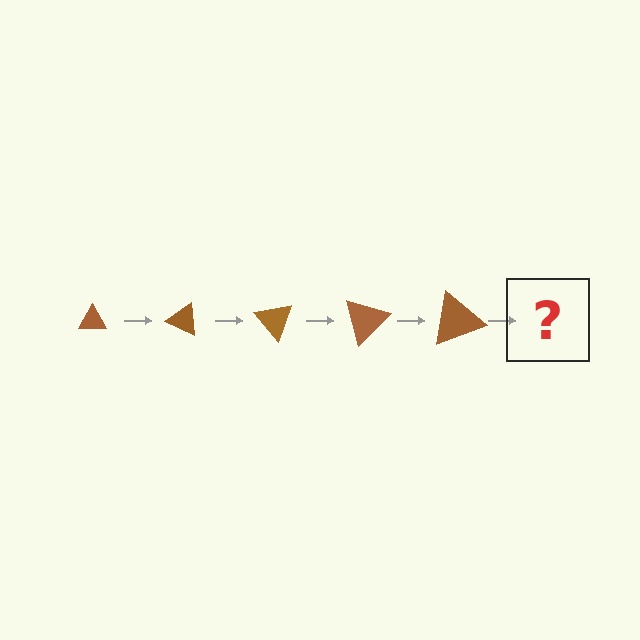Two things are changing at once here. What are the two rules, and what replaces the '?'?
The two rules are that the triangle grows larger each step and it rotates 25 degrees each step. The '?' should be a triangle, larger than the previous one and rotated 125 degrees from the start.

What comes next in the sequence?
The next element should be a triangle, larger than the previous one and rotated 125 degrees from the start.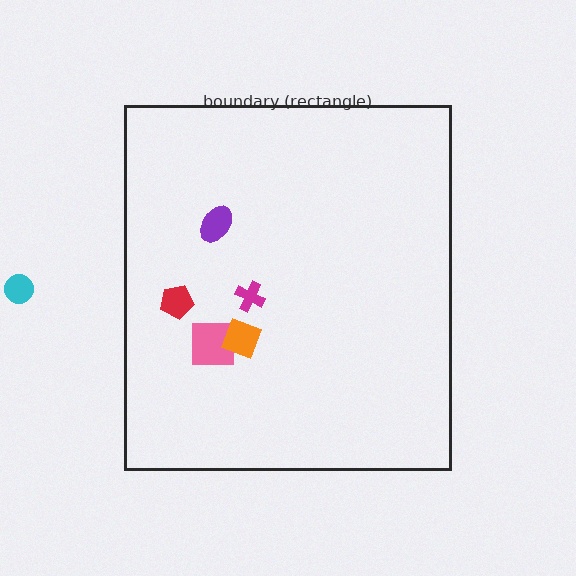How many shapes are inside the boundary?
5 inside, 1 outside.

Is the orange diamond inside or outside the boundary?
Inside.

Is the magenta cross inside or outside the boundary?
Inside.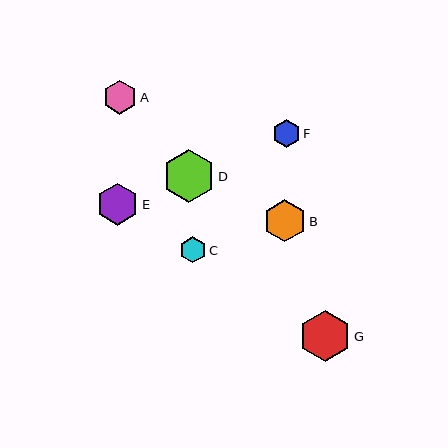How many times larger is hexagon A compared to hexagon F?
Hexagon A is approximately 1.2 times the size of hexagon F.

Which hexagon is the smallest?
Hexagon C is the smallest with a size of approximately 26 pixels.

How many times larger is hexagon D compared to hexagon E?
Hexagon D is approximately 1.2 times the size of hexagon E.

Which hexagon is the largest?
Hexagon D is the largest with a size of approximately 52 pixels.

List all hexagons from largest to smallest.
From largest to smallest: D, G, B, E, A, F, C.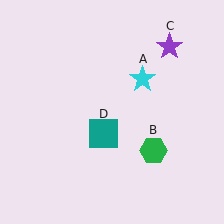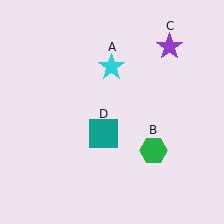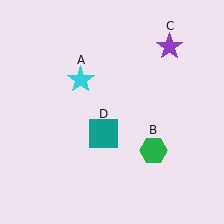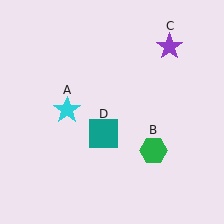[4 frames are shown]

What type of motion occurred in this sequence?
The cyan star (object A) rotated counterclockwise around the center of the scene.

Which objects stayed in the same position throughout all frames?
Green hexagon (object B) and purple star (object C) and teal square (object D) remained stationary.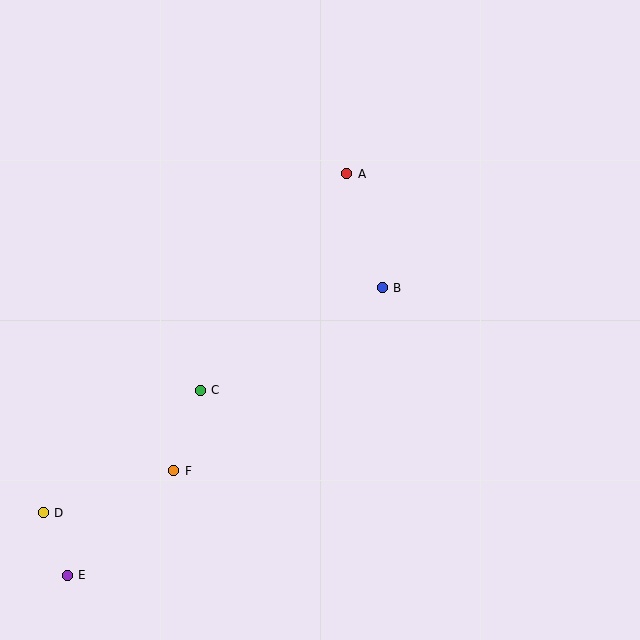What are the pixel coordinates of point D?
Point D is at (43, 513).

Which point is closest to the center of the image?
Point B at (382, 288) is closest to the center.